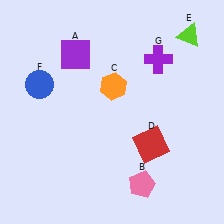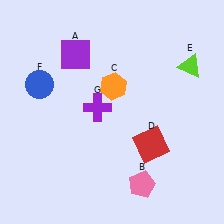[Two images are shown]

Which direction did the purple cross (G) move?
The purple cross (G) moved left.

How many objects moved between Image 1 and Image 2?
2 objects moved between the two images.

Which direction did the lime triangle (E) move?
The lime triangle (E) moved down.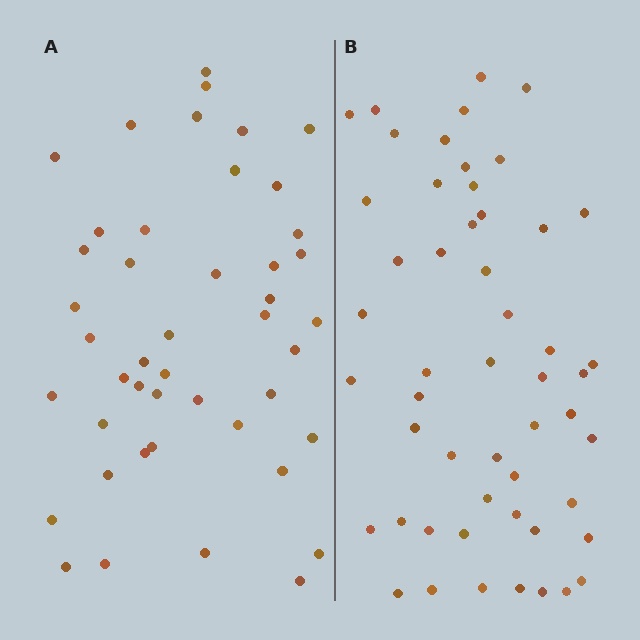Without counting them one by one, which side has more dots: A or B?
Region B (the right region) has more dots.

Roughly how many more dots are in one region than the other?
Region B has roughly 8 or so more dots than region A.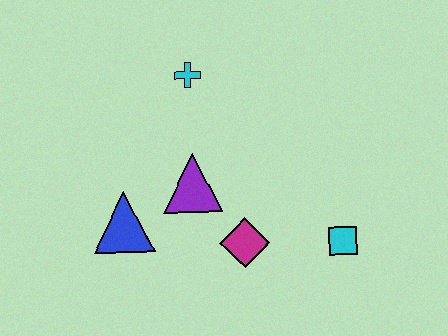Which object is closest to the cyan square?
The magenta diamond is closest to the cyan square.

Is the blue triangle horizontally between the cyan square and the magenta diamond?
No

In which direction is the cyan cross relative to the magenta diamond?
The cyan cross is above the magenta diamond.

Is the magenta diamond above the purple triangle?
No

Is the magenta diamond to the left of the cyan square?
Yes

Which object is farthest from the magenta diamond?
The cyan cross is farthest from the magenta diamond.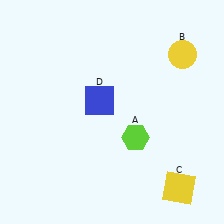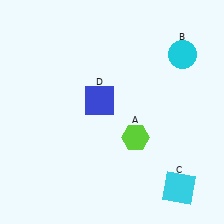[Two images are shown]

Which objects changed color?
B changed from yellow to cyan. C changed from yellow to cyan.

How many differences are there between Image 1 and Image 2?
There are 2 differences between the two images.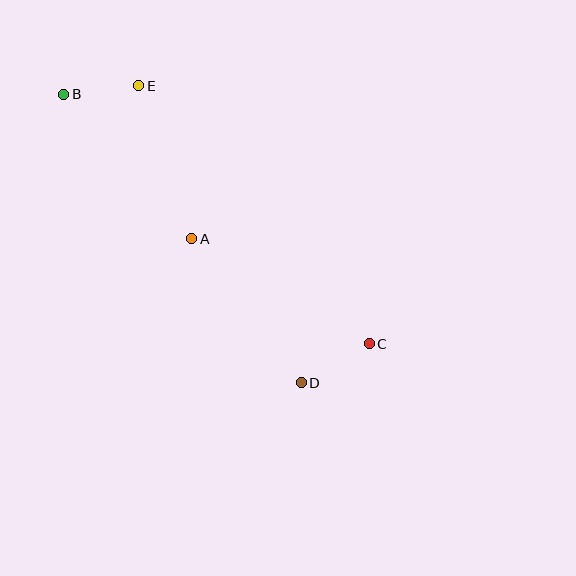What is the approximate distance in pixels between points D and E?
The distance between D and E is approximately 339 pixels.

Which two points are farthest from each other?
Points B and C are farthest from each other.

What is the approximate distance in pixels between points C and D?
The distance between C and D is approximately 78 pixels.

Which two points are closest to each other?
Points B and E are closest to each other.